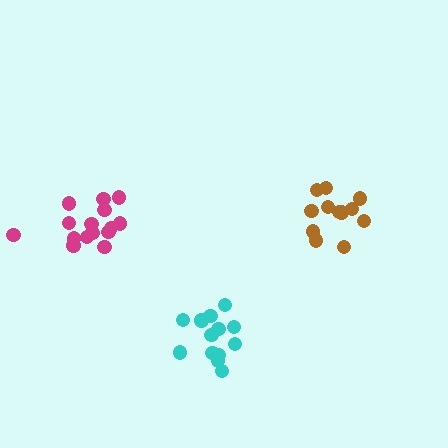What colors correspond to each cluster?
The clusters are colored: cyan, brown, magenta.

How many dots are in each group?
Group 1: 14 dots, Group 2: 12 dots, Group 3: 15 dots (41 total).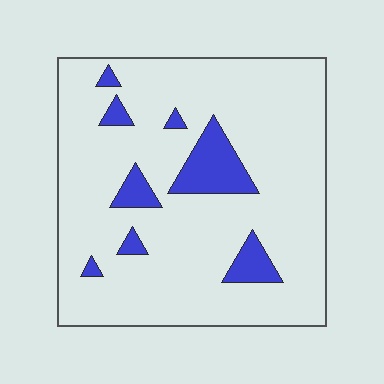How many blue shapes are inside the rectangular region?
8.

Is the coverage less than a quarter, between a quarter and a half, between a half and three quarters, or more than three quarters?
Less than a quarter.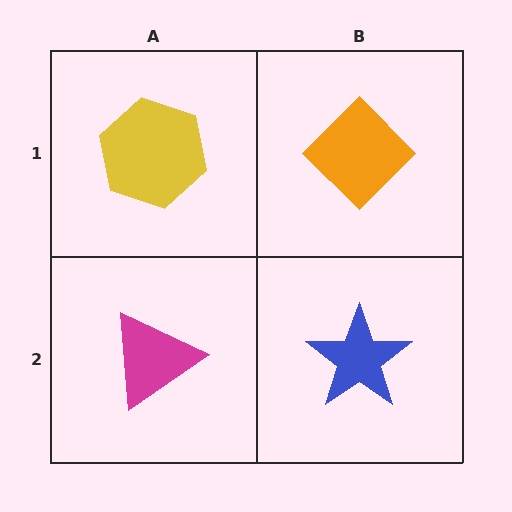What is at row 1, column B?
An orange diamond.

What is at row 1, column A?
A yellow hexagon.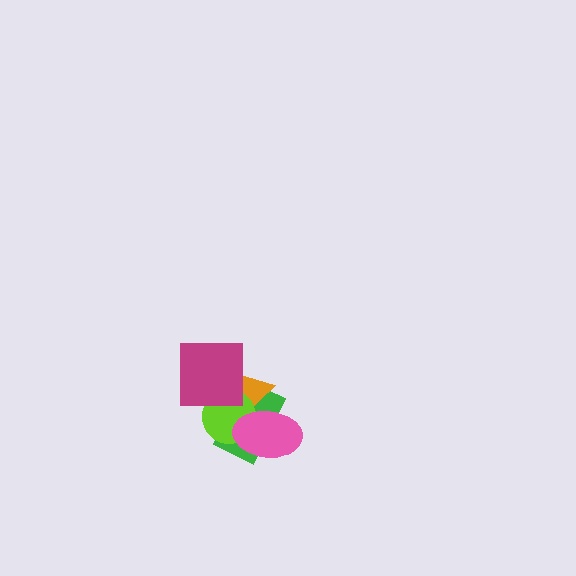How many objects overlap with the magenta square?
3 objects overlap with the magenta square.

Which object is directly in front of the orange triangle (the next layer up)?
The lime circle is directly in front of the orange triangle.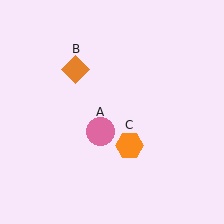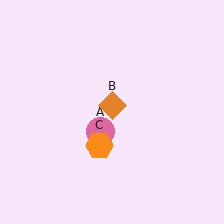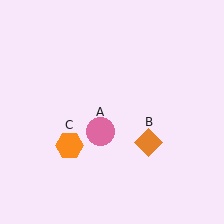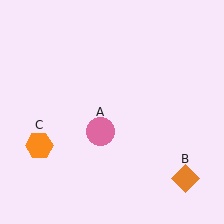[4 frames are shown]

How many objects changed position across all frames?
2 objects changed position: orange diamond (object B), orange hexagon (object C).